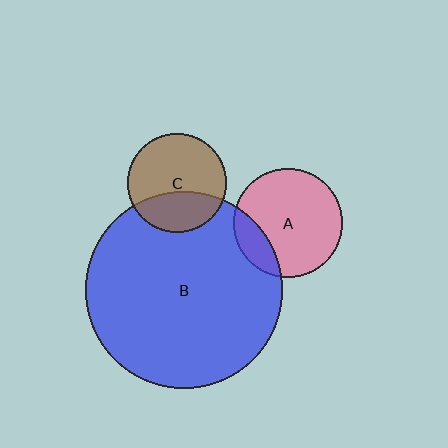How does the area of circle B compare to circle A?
Approximately 3.2 times.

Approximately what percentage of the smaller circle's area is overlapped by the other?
Approximately 20%.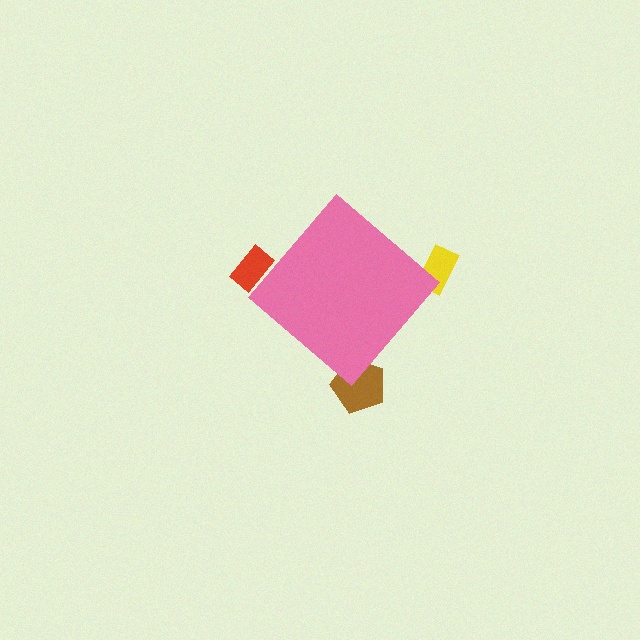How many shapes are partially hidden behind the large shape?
3 shapes are partially hidden.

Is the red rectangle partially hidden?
Yes, the red rectangle is partially hidden behind the pink diamond.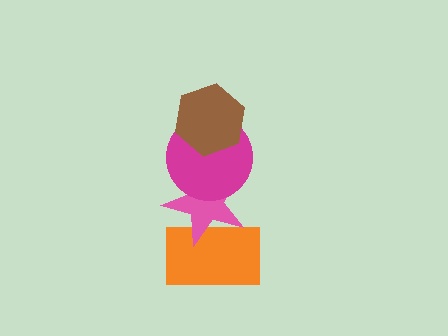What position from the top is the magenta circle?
The magenta circle is 2nd from the top.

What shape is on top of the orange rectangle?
The pink star is on top of the orange rectangle.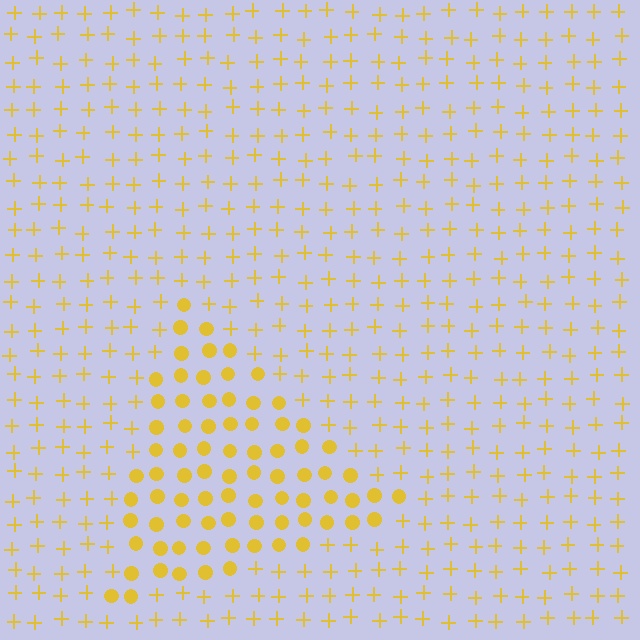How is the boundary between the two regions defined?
The boundary is defined by a change in element shape: circles inside vs. plus signs outside. All elements share the same color and spacing.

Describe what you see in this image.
The image is filled with small yellow elements arranged in a uniform grid. A triangle-shaped region contains circles, while the surrounding area contains plus signs. The boundary is defined purely by the change in element shape.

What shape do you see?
I see a triangle.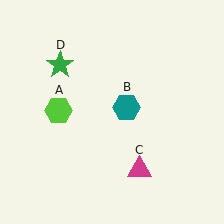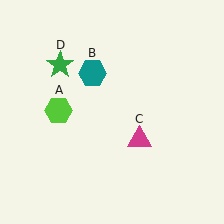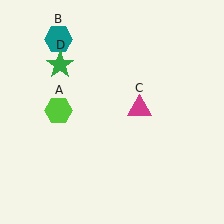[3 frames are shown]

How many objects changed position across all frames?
2 objects changed position: teal hexagon (object B), magenta triangle (object C).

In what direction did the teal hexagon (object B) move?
The teal hexagon (object B) moved up and to the left.